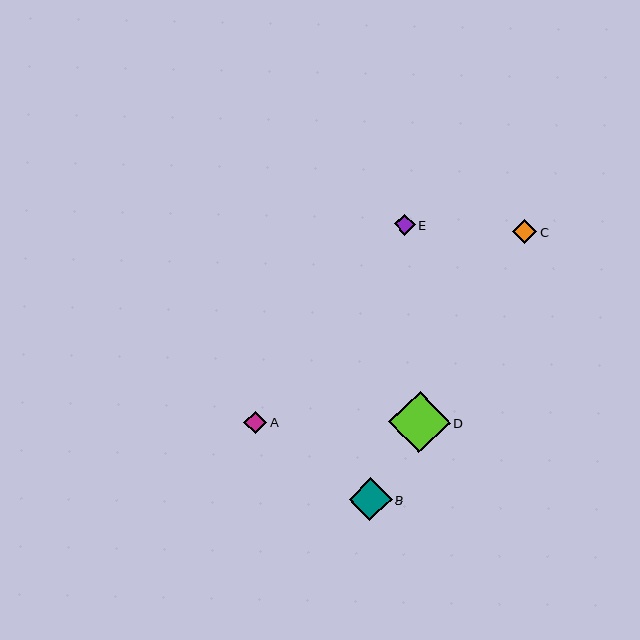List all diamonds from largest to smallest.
From largest to smallest: D, B, C, A, E.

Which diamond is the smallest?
Diamond E is the smallest with a size of approximately 21 pixels.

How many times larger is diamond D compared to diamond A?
Diamond D is approximately 2.7 times the size of diamond A.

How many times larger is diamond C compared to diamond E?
Diamond C is approximately 1.2 times the size of diamond E.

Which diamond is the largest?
Diamond D is the largest with a size of approximately 61 pixels.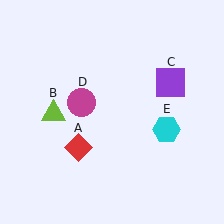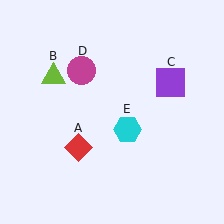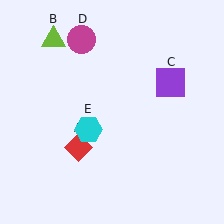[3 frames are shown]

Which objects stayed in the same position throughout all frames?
Red diamond (object A) and purple square (object C) remained stationary.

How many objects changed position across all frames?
3 objects changed position: lime triangle (object B), magenta circle (object D), cyan hexagon (object E).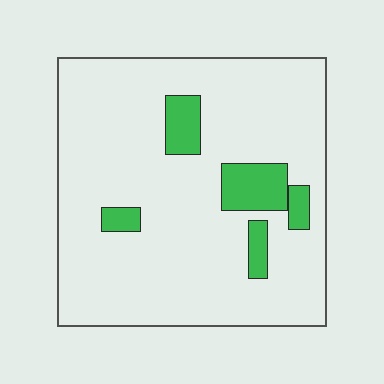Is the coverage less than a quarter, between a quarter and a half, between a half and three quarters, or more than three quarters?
Less than a quarter.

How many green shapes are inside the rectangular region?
5.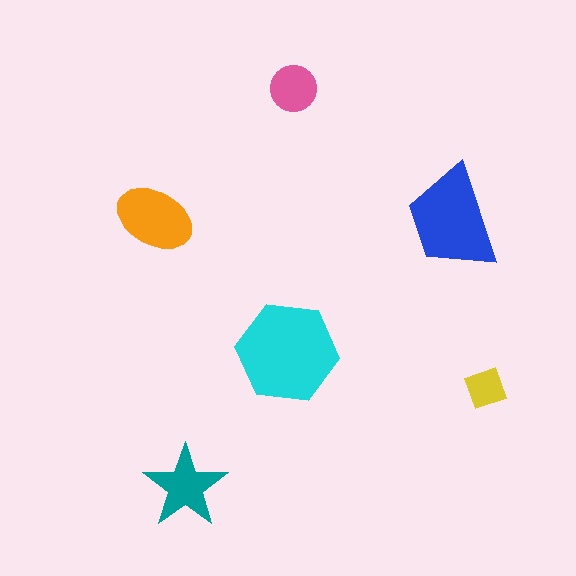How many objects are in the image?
There are 6 objects in the image.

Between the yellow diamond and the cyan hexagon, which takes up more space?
The cyan hexagon.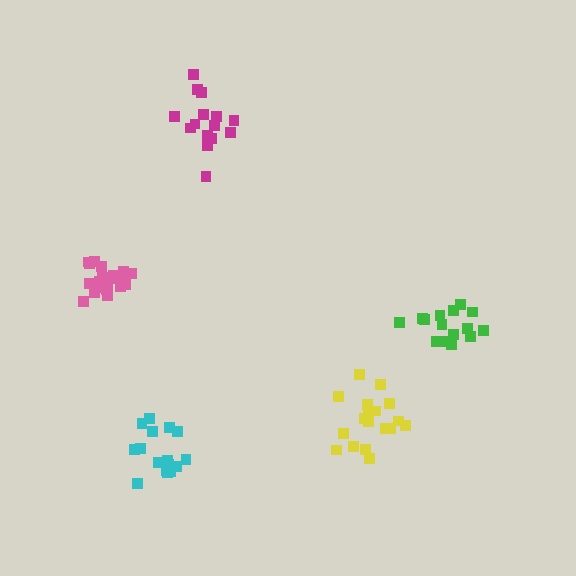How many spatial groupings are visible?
There are 5 spatial groupings.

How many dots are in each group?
Group 1: 15 dots, Group 2: 15 dots, Group 3: 17 dots, Group 4: 18 dots, Group 5: 20 dots (85 total).